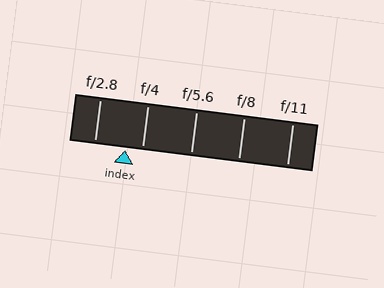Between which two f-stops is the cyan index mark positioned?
The index mark is between f/2.8 and f/4.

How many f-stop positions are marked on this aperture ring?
There are 5 f-stop positions marked.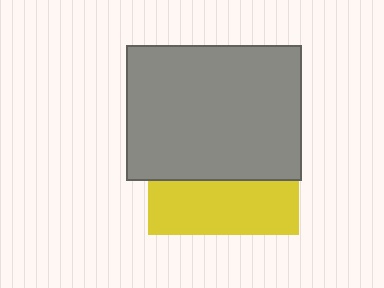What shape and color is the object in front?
The object in front is a gray rectangle.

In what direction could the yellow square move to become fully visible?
The yellow square could move down. That would shift it out from behind the gray rectangle entirely.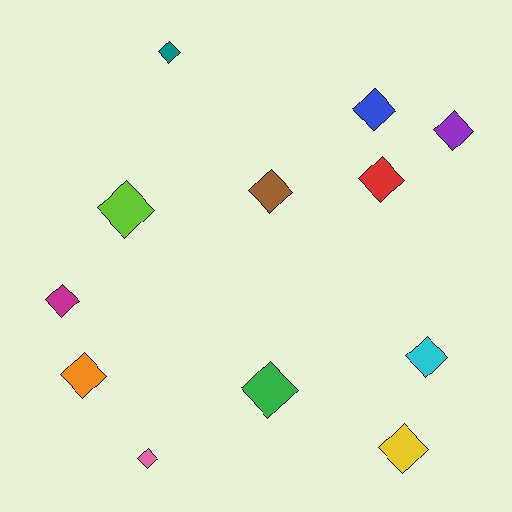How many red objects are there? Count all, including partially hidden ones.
There is 1 red object.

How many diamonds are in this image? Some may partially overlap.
There are 12 diamonds.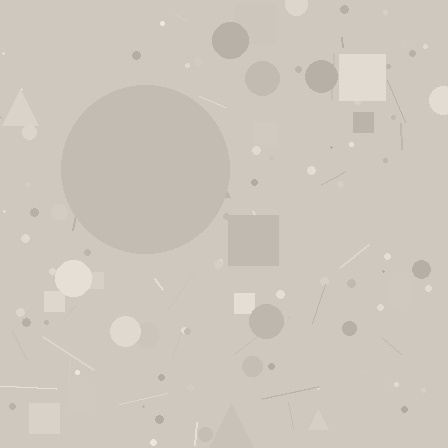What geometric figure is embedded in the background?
A circle is embedded in the background.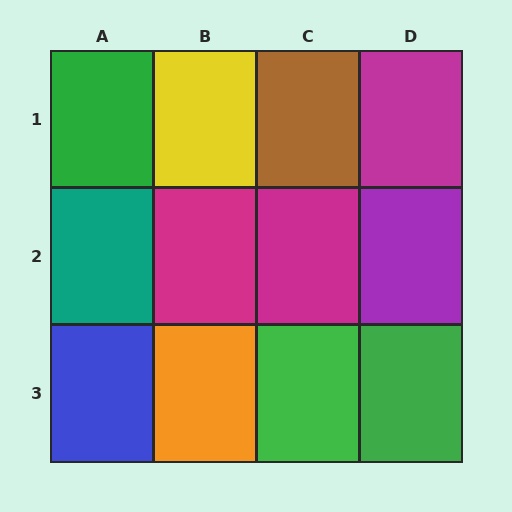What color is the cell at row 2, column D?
Purple.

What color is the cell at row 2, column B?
Magenta.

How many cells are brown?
1 cell is brown.